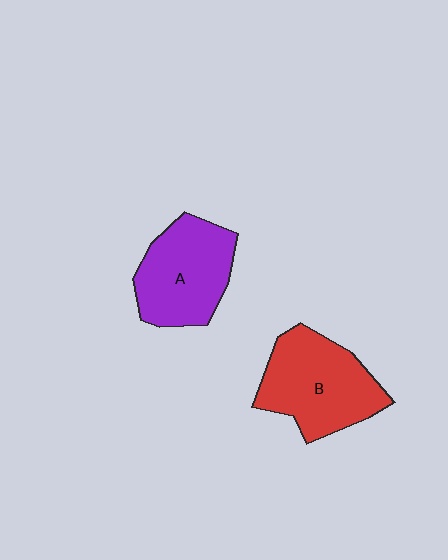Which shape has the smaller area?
Shape A (purple).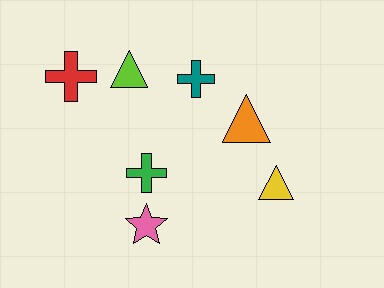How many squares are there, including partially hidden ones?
There are no squares.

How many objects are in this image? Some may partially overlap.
There are 7 objects.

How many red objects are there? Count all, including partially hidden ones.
There is 1 red object.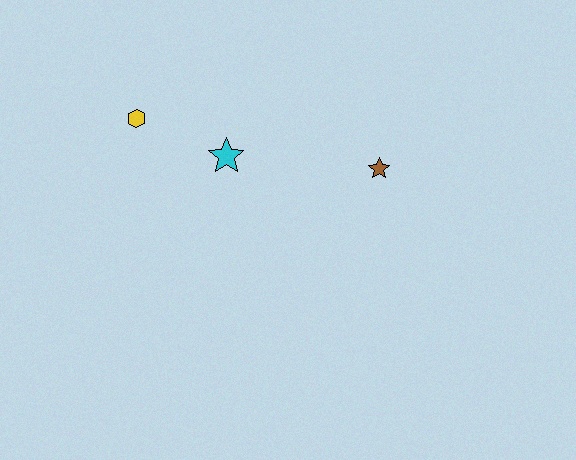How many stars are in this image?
There are 2 stars.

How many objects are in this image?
There are 3 objects.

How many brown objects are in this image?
There is 1 brown object.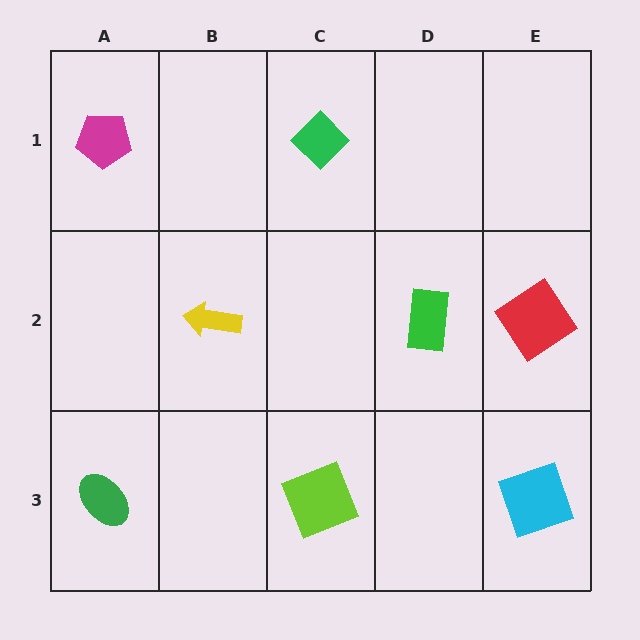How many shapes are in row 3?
3 shapes.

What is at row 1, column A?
A magenta pentagon.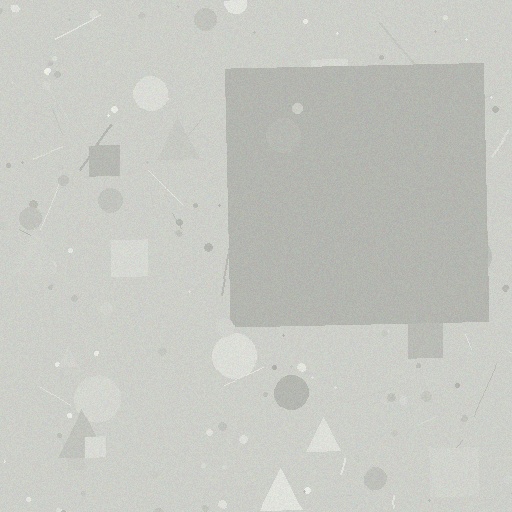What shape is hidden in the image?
A square is hidden in the image.